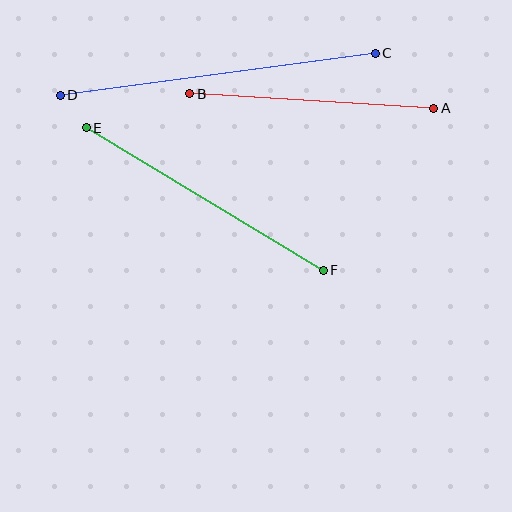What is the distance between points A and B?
The distance is approximately 244 pixels.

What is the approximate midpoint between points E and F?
The midpoint is at approximately (205, 199) pixels.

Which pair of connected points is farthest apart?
Points C and D are farthest apart.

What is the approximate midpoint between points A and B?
The midpoint is at approximately (312, 101) pixels.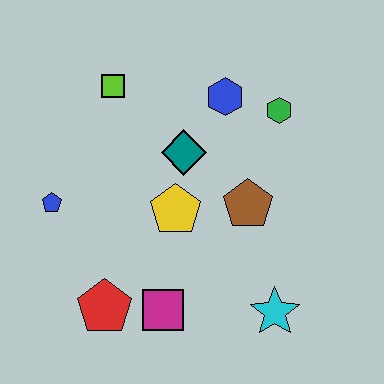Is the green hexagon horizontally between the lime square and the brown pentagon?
No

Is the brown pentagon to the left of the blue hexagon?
No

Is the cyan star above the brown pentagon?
No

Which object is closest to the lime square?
The teal diamond is closest to the lime square.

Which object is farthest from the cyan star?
The lime square is farthest from the cyan star.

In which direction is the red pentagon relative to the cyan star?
The red pentagon is to the left of the cyan star.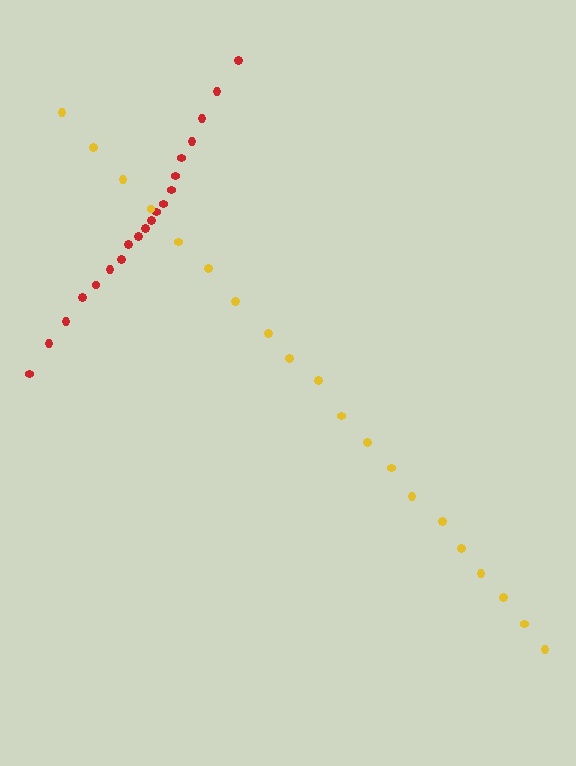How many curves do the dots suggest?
There are 2 distinct paths.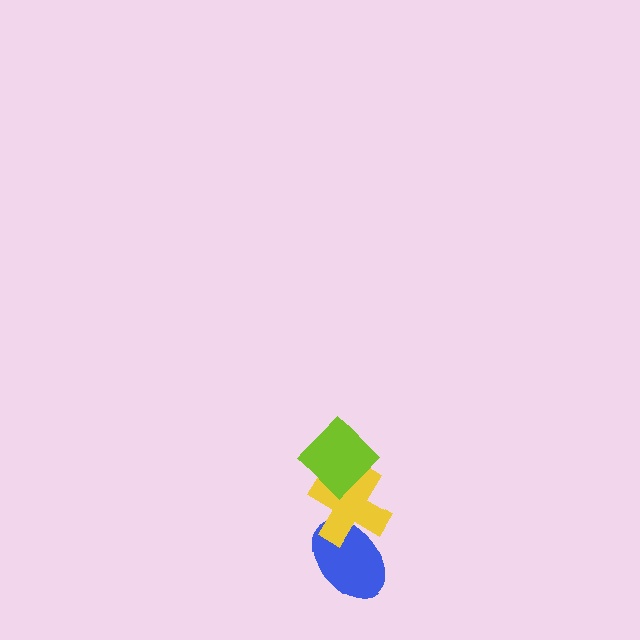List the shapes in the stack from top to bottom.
From top to bottom: the lime diamond, the yellow cross, the blue ellipse.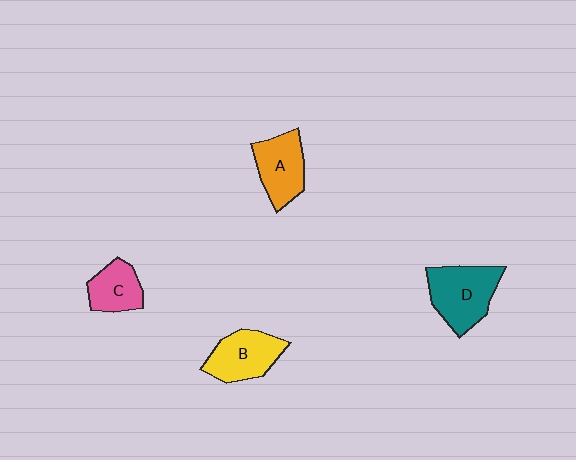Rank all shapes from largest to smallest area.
From largest to smallest: D (teal), B (yellow), A (orange), C (pink).